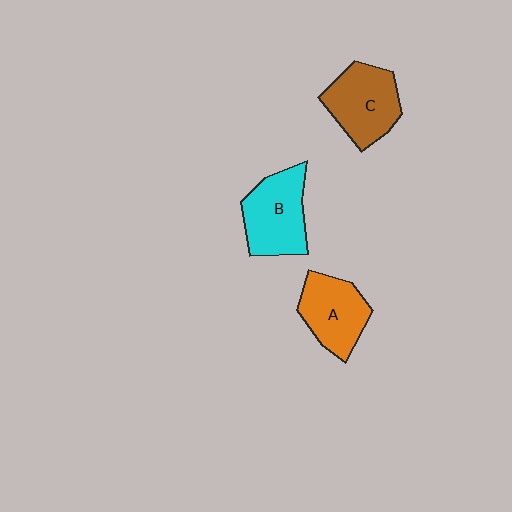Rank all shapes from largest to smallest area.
From largest to smallest: B (cyan), C (brown), A (orange).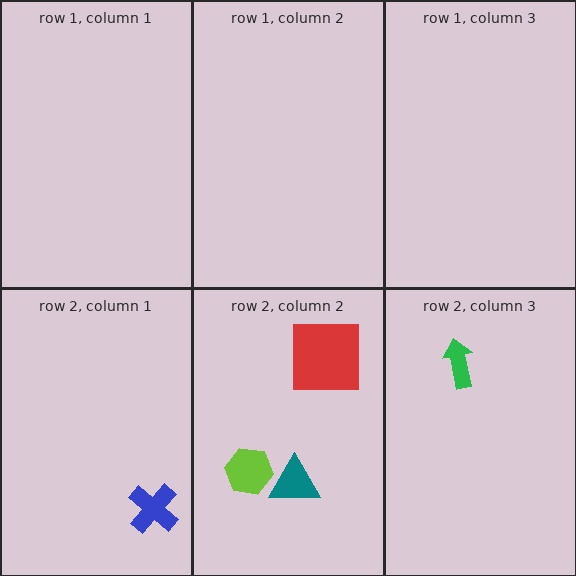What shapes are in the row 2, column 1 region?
The blue cross.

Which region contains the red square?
The row 2, column 2 region.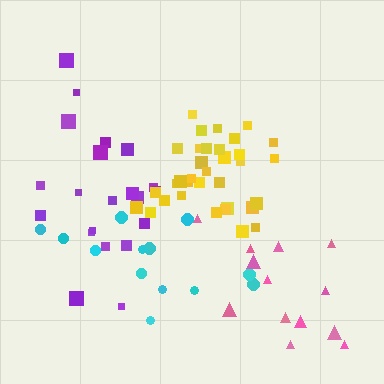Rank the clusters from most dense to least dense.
yellow, purple, cyan, pink.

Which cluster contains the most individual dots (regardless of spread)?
Yellow (35).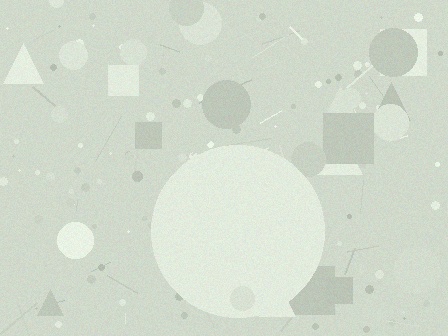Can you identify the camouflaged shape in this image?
The camouflaged shape is a circle.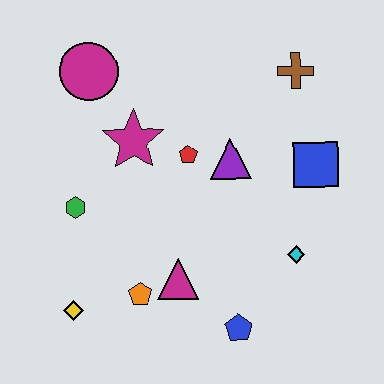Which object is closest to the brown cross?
The blue square is closest to the brown cross.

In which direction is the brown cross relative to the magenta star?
The brown cross is to the right of the magenta star.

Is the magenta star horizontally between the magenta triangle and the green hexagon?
Yes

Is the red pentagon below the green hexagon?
No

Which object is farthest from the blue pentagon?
The magenta circle is farthest from the blue pentagon.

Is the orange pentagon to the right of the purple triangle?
No